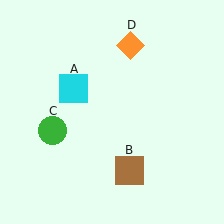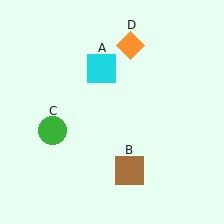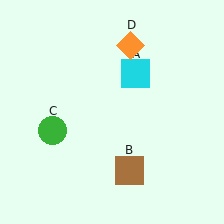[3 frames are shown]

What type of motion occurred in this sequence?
The cyan square (object A) rotated clockwise around the center of the scene.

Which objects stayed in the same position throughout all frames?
Brown square (object B) and green circle (object C) and orange diamond (object D) remained stationary.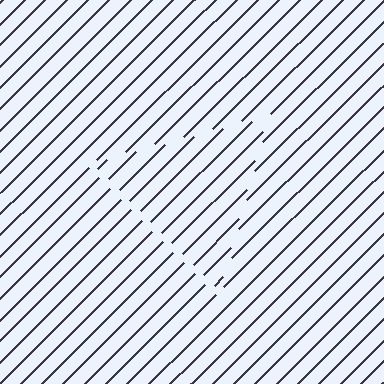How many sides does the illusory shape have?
3 sides — the line-ends trace a triangle.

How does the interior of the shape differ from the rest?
The interior of the shape contains the same grating, shifted by half a period — the contour is defined by the phase discontinuity where line-ends from the inner and outer gratings abut.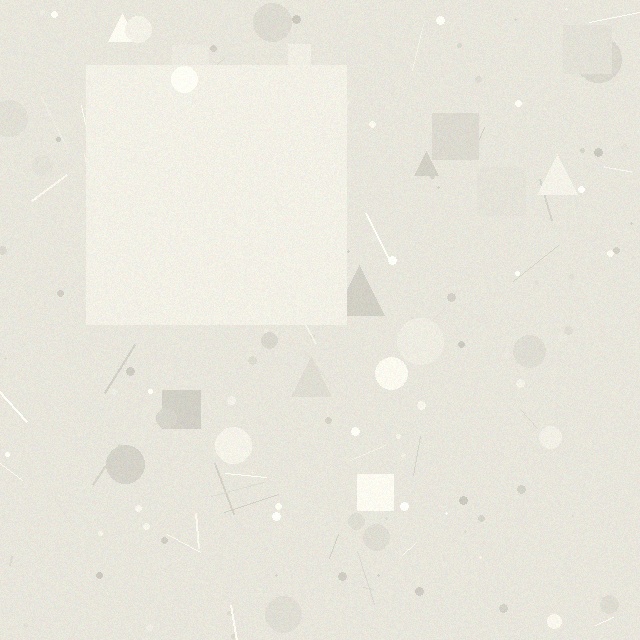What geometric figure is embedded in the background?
A square is embedded in the background.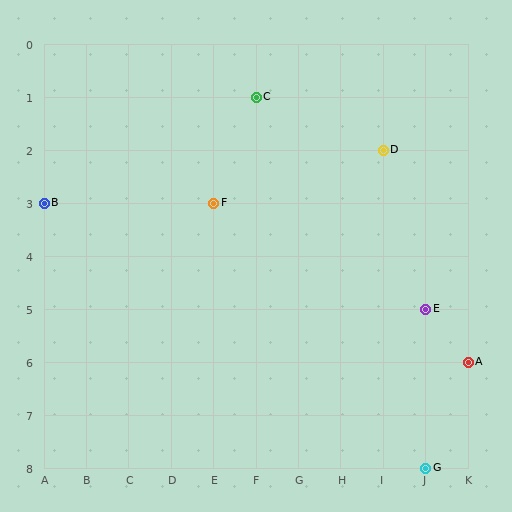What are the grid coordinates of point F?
Point F is at grid coordinates (E, 3).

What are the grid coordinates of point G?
Point G is at grid coordinates (J, 8).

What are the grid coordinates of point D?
Point D is at grid coordinates (I, 2).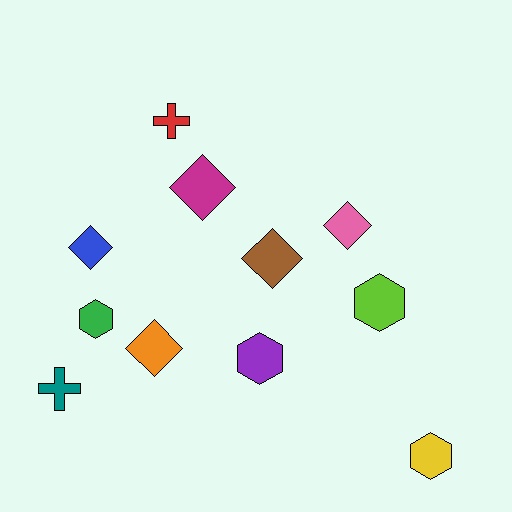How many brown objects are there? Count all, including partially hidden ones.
There is 1 brown object.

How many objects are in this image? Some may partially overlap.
There are 11 objects.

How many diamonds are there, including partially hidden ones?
There are 5 diamonds.